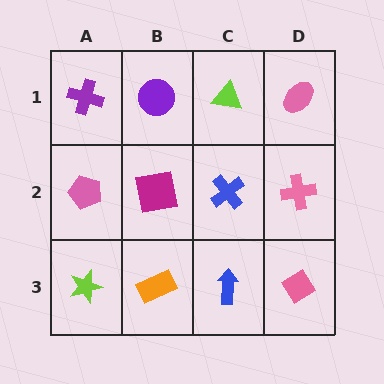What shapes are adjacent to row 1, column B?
A magenta square (row 2, column B), a purple cross (row 1, column A), a lime triangle (row 1, column C).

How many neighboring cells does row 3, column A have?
2.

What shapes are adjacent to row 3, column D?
A pink cross (row 2, column D), a blue arrow (row 3, column C).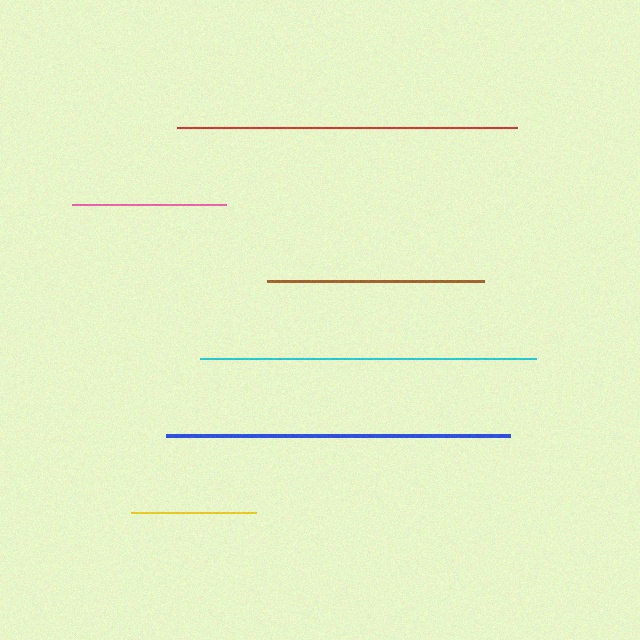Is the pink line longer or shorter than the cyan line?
The cyan line is longer than the pink line.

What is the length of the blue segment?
The blue segment is approximately 344 pixels long.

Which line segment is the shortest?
The yellow line is the shortest at approximately 126 pixels.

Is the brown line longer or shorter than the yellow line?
The brown line is longer than the yellow line.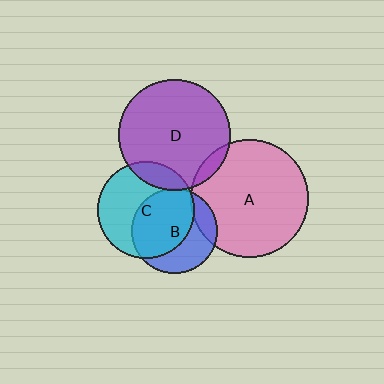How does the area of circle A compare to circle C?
Approximately 1.5 times.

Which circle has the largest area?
Circle A (pink).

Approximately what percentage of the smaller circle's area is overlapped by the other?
Approximately 5%.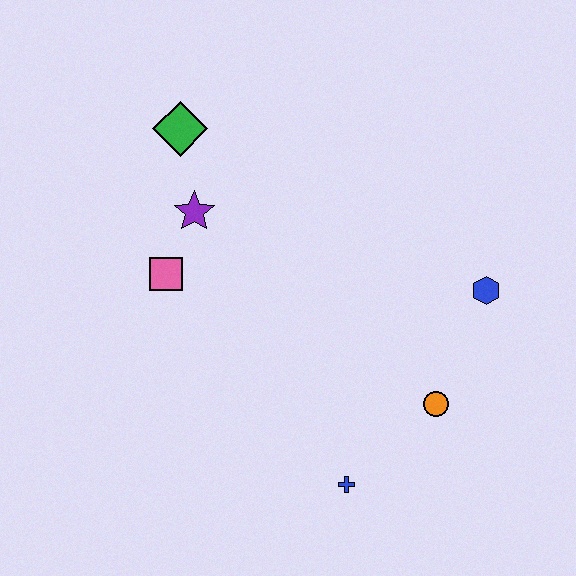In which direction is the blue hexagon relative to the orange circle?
The blue hexagon is above the orange circle.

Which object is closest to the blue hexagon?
The orange circle is closest to the blue hexagon.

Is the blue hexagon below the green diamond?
Yes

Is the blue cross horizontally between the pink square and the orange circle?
Yes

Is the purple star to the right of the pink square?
Yes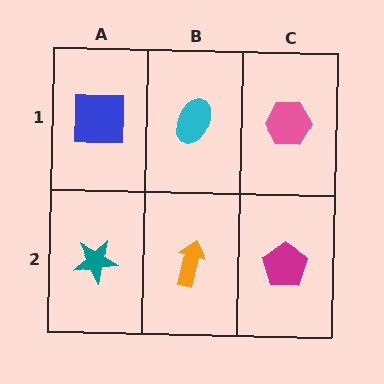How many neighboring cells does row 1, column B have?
3.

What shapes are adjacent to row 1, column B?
An orange arrow (row 2, column B), a blue square (row 1, column A), a pink hexagon (row 1, column C).